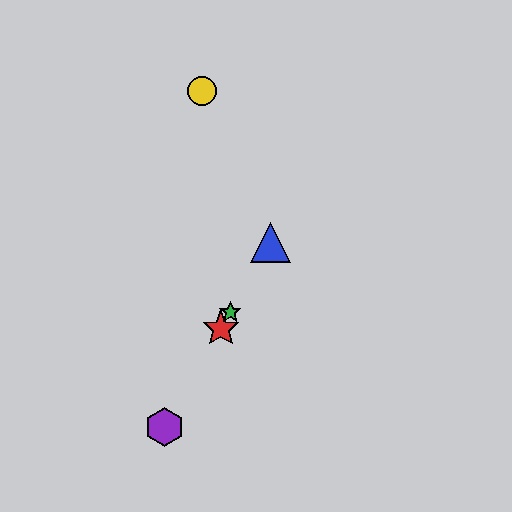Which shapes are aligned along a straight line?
The red star, the blue triangle, the green star, the purple hexagon are aligned along a straight line.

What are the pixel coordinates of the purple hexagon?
The purple hexagon is at (165, 427).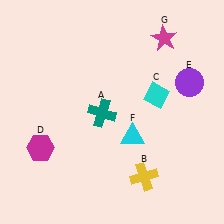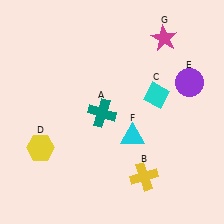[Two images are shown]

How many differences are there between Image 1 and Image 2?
There is 1 difference between the two images.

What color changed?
The hexagon (D) changed from magenta in Image 1 to yellow in Image 2.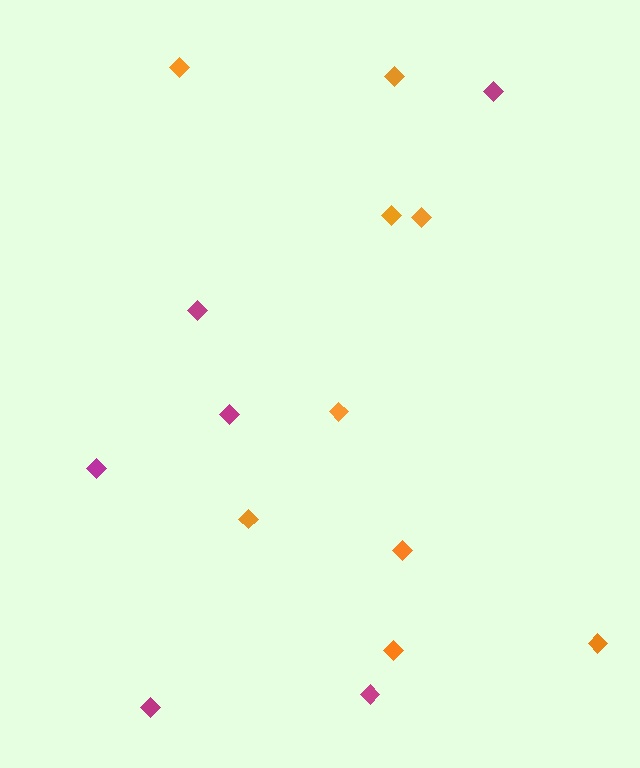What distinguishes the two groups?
There are 2 groups: one group of magenta diamonds (6) and one group of orange diamonds (9).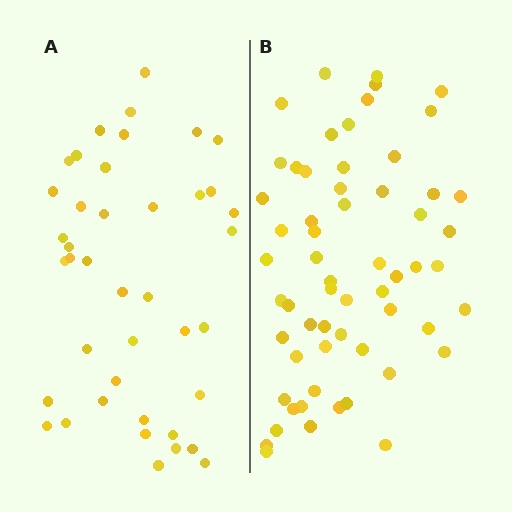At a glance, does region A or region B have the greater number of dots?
Region B (the right region) has more dots.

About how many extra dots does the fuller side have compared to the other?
Region B has approximately 20 more dots than region A.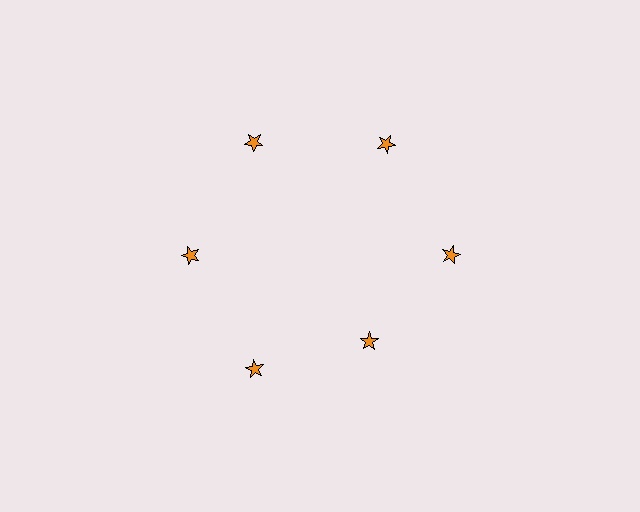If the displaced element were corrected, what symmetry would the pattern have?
It would have 6-fold rotational symmetry — the pattern would map onto itself every 60 degrees.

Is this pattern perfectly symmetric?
No. The 6 orange stars are arranged in a ring, but one element near the 5 o'clock position is pulled inward toward the center, breaking the 6-fold rotational symmetry.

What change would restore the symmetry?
The symmetry would be restored by moving it outward, back onto the ring so that all 6 stars sit at equal angles and equal distance from the center.